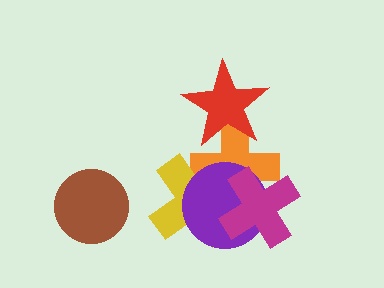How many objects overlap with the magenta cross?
3 objects overlap with the magenta cross.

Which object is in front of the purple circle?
The magenta cross is in front of the purple circle.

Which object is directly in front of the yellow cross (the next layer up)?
The purple circle is directly in front of the yellow cross.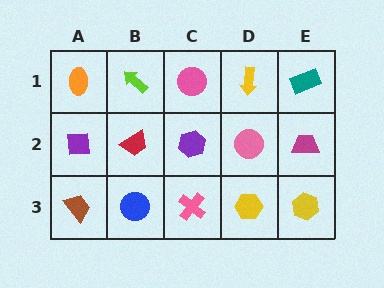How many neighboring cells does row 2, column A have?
3.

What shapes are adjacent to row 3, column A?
A purple square (row 2, column A), a blue circle (row 3, column B).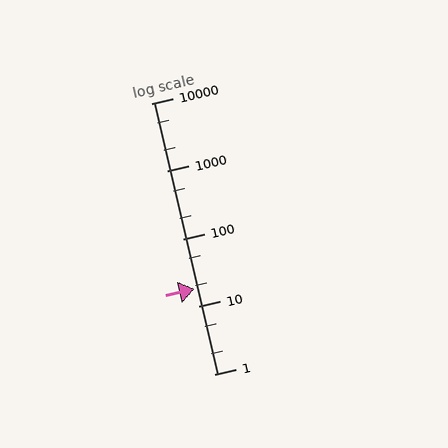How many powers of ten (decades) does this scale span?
The scale spans 4 decades, from 1 to 10000.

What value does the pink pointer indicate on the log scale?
The pointer indicates approximately 18.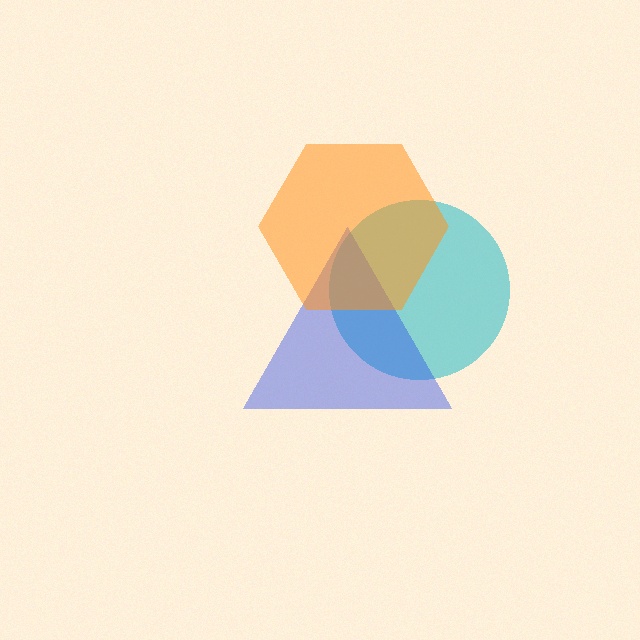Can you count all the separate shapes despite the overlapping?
Yes, there are 3 separate shapes.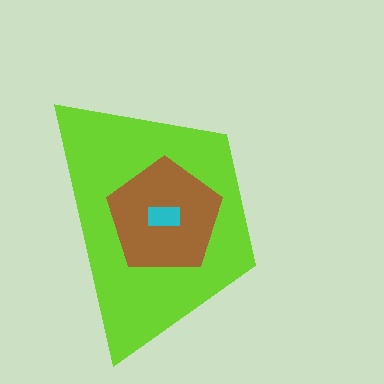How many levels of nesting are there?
3.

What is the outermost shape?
The lime trapezoid.